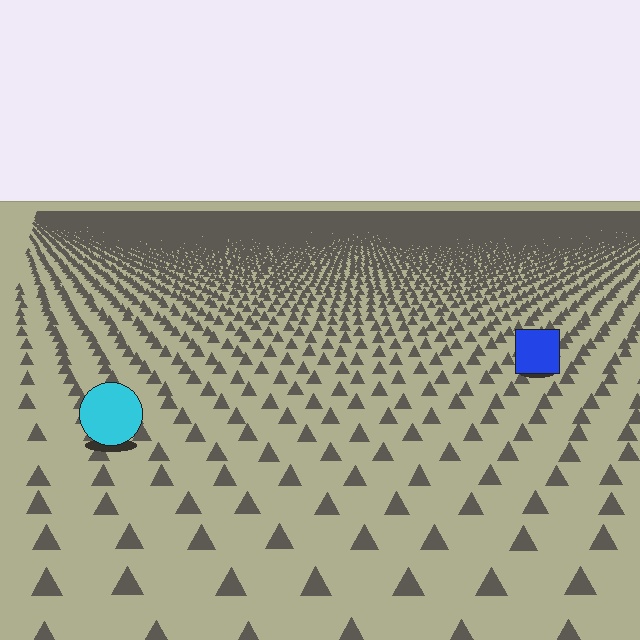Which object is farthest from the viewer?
The blue square is farthest from the viewer. It appears smaller and the ground texture around it is denser.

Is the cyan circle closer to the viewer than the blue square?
Yes. The cyan circle is closer — you can tell from the texture gradient: the ground texture is coarser near it.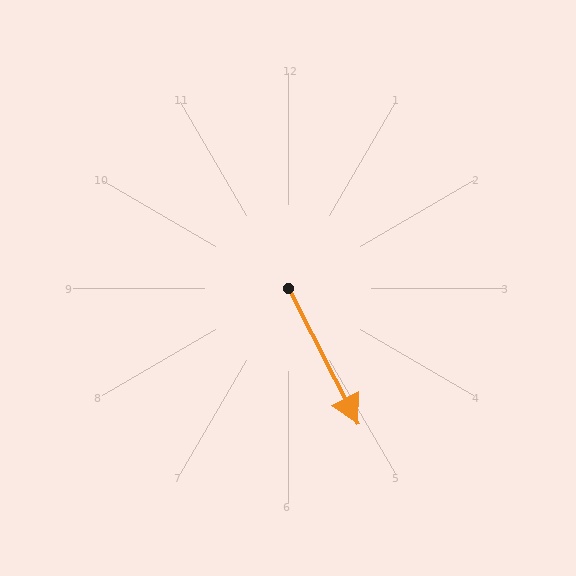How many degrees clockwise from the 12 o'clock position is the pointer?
Approximately 153 degrees.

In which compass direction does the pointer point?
Southeast.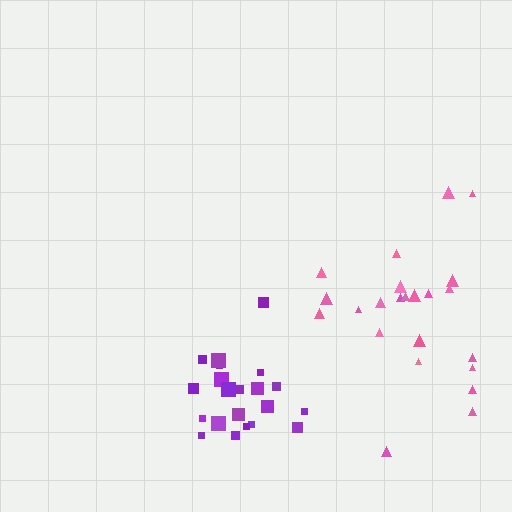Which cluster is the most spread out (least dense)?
Pink.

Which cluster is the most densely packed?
Purple.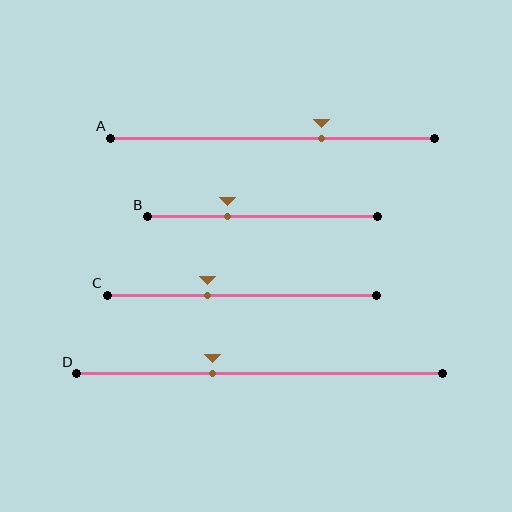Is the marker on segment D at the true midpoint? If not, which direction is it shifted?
No, the marker on segment D is shifted to the left by about 13% of the segment length.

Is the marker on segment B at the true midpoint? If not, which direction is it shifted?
No, the marker on segment B is shifted to the left by about 15% of the segment length.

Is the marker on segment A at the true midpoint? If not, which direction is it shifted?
No, the marker on segment A is shifted to the right by about 15% of the segment length.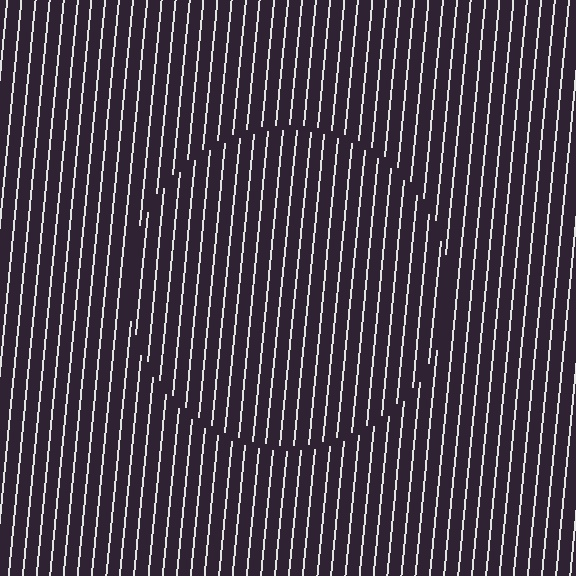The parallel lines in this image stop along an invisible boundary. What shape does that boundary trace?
An illusory circle. The interior of the shape contains the same grating, shifted by half a period — the contour is defined by the phase discontinuity where line-ends from the inner and outer gratings abut.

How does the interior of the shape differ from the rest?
The interior of the shape contains the same grating, shifted by half a period — the contour is defined by the phase discontinuity where line-ends from the inner and outer gratings abut.